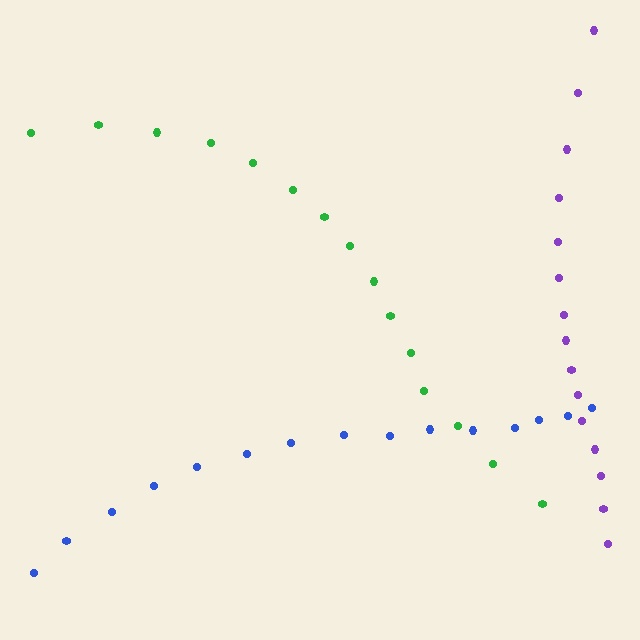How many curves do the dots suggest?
There are 3 distinct paths.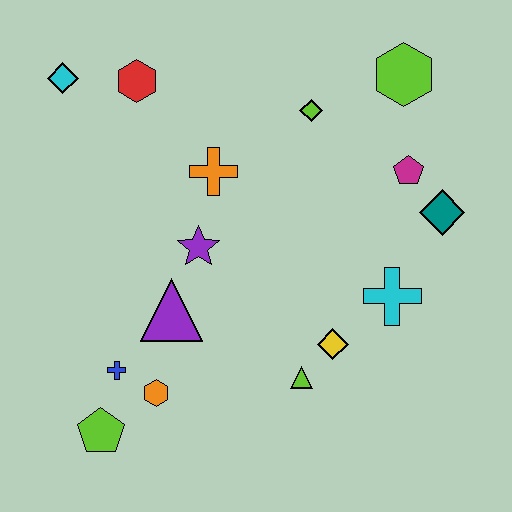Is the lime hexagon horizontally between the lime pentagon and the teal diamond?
Yes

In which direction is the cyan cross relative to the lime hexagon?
The cyan cross is below the lime hexagon.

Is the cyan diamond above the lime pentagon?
Yes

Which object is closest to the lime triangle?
The yellow diamond is closest to the lime triangle.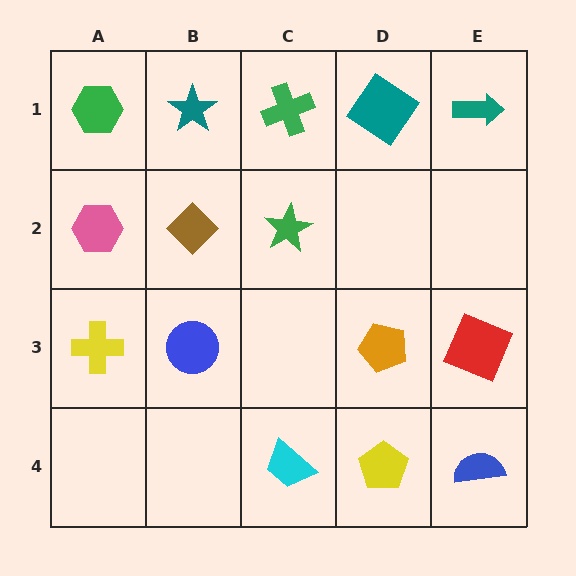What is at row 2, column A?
A pink hexagon.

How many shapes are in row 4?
3 shapes.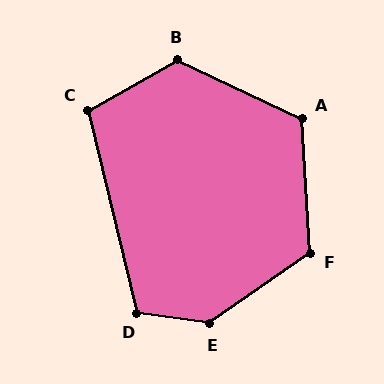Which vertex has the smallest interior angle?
C, at approximately 105 degrees.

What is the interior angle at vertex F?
Approximately 122 degrees (obtuse).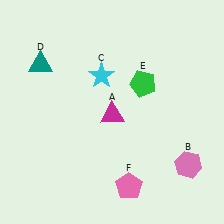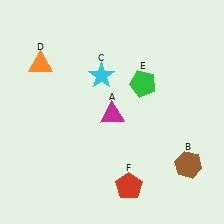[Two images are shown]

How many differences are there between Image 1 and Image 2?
There are 3 differences between the two images.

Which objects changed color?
B changed from pink to brown. D changed from teal to orange. F changed from pink to red.